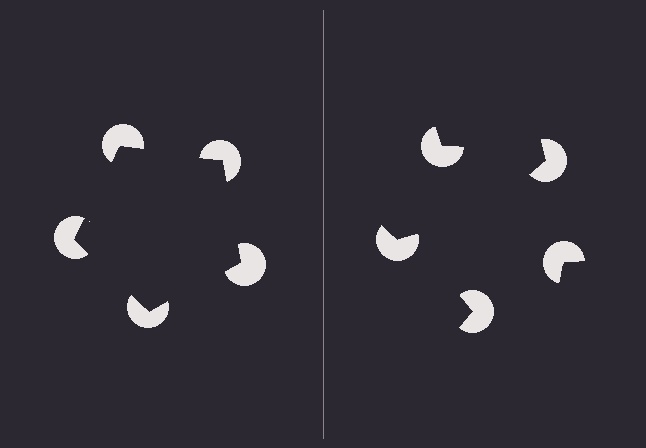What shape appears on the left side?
An illusory pentagon.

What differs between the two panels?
The pac-man discs are positioned identically on both sides; only the wedge orientations differ. On the left they align to a pentagon; on the right they are misaligned.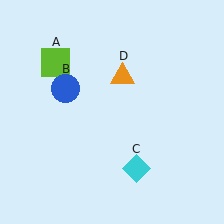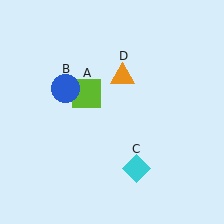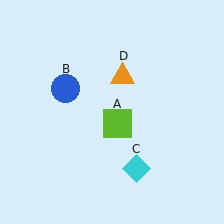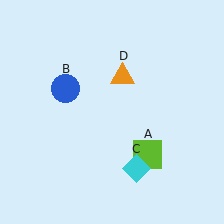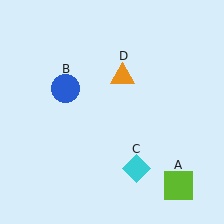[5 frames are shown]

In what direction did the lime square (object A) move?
The lime square (object A) moved down and to the right.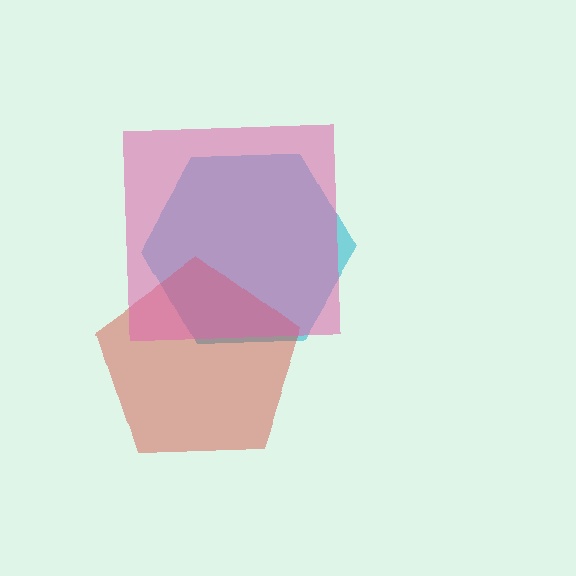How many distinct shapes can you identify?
There are 3 distinct shapes: a cyan hexagon, a red pentagon, a pink square.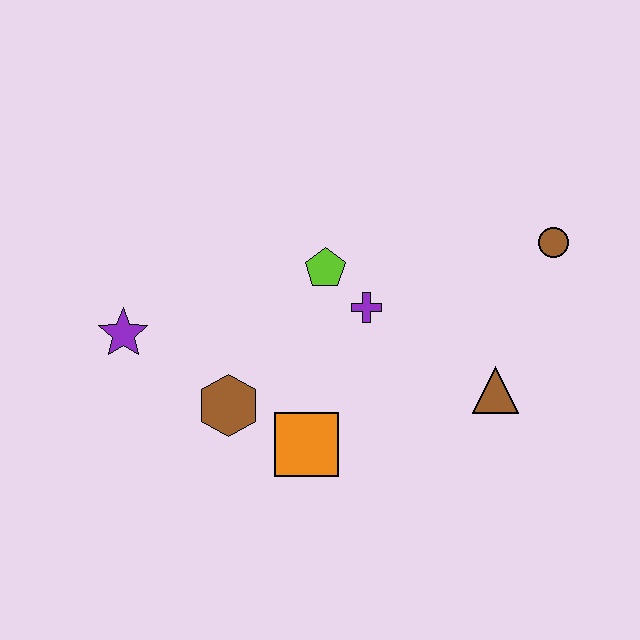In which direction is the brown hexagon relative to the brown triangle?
The brown hexagon is to the left of the brown triangle.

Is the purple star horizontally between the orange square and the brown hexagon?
No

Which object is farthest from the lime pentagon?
The brown circle is farthest from the lime pentagon.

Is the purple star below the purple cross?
Yes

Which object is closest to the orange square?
The brown hexagon is closest to the orange square.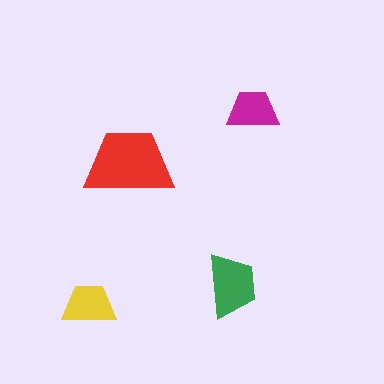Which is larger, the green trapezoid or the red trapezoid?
The red one.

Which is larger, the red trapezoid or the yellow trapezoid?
The red one.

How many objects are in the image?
There are 4 objects in the image.